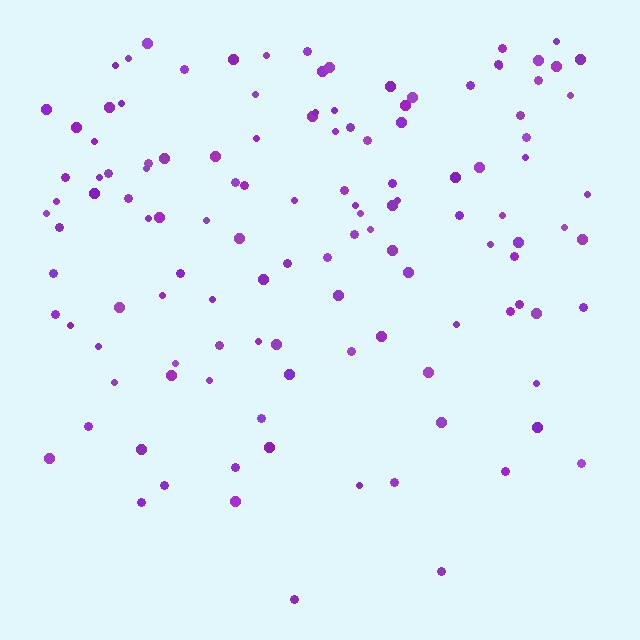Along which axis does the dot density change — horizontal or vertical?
Vertical.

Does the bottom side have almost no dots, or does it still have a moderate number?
Still a moderate number, just noticeably fewer than the top.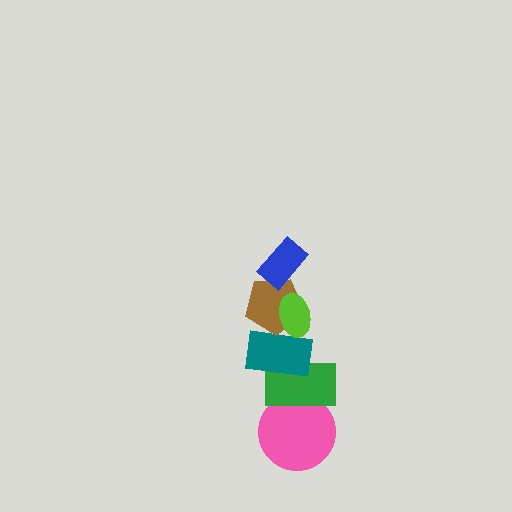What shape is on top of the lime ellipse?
The blue rectangle is on top of the lime ellipse.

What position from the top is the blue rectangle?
The blue rectangle is 1st from the top.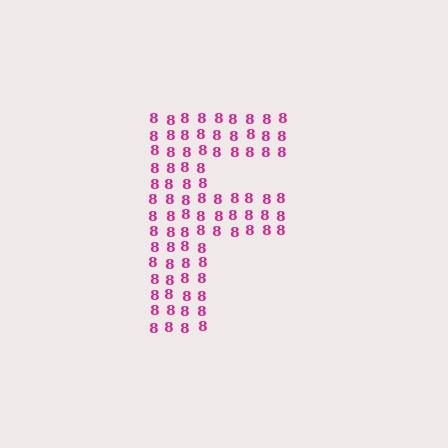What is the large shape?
The large shape is the letter F.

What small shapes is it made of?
It is made of small digit 8's.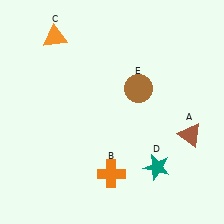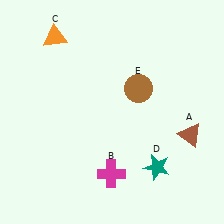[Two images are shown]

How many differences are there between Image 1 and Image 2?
There is 1 difference between the two images.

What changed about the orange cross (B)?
In Image 1, B is orange. In Image 2, it changed to magenta.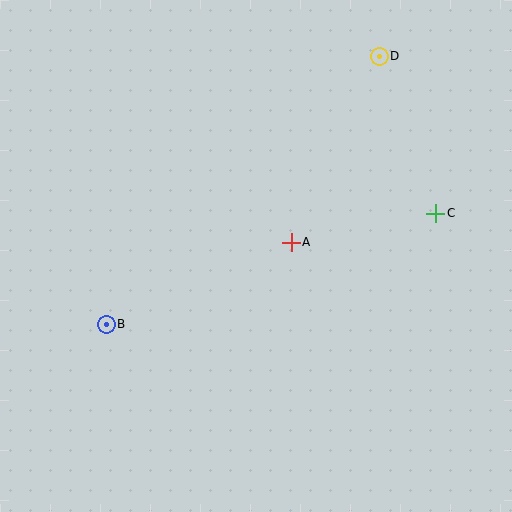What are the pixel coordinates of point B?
Point B is at (106, 324).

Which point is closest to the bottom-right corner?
Point C is closest to the bottom-right corner.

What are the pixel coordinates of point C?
Point C is at (436, 213).